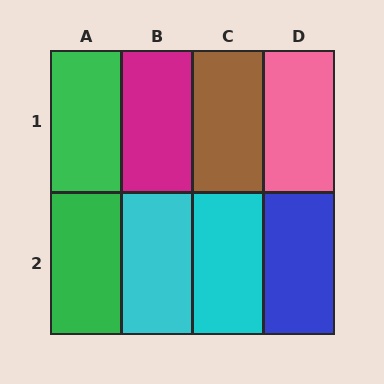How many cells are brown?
1 cell is brown.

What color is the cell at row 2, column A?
Green.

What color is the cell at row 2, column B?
Cyan.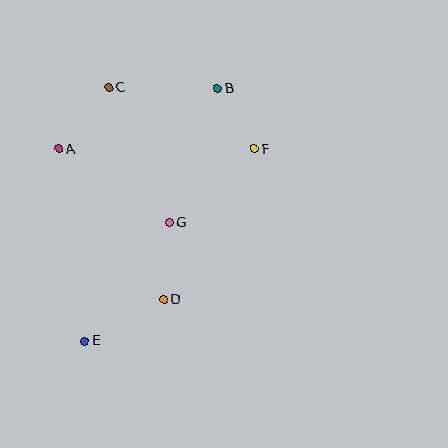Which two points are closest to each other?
Points B and F are closest to each other.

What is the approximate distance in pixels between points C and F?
The distance between C and F is approximately 158 pixels.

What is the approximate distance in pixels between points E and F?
The distance between E and F is approximately 257 pixels.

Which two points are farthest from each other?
Points B and E are farthest from each other.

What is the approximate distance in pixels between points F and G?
The distance between F and G is approximately 113 pixels.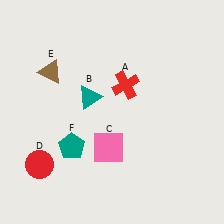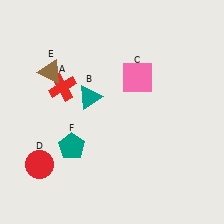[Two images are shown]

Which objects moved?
The objects that moved are: the red cross (A), the pink square (C).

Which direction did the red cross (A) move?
The red cross (A) moved left.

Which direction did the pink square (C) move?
The pink square (C) moved up.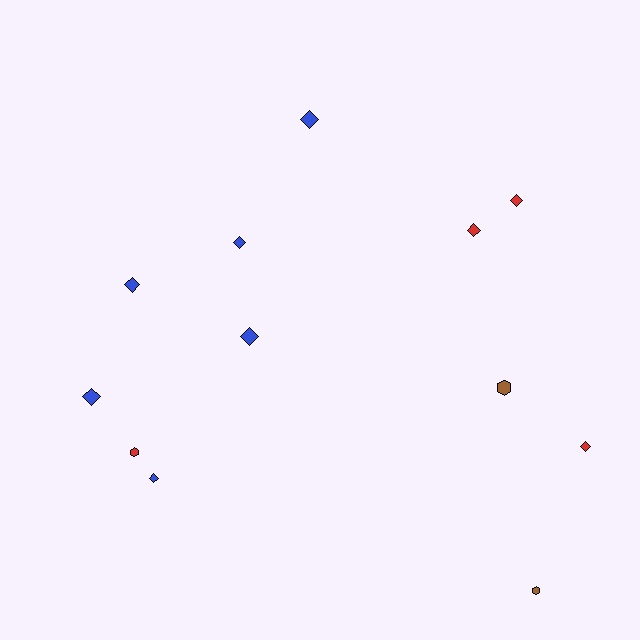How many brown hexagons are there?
There are 2 brown hexagons.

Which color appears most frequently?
Blue, with 6 objects.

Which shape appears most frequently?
Diamond, with 9 objects.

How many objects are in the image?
There are 12 objects.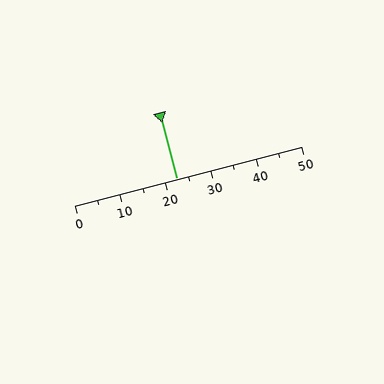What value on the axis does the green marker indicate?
The marker indicates approximately 22.5.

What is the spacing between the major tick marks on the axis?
The major ticks are spaced 10 apart.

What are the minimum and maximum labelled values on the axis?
The axis runs from 0 to 50.